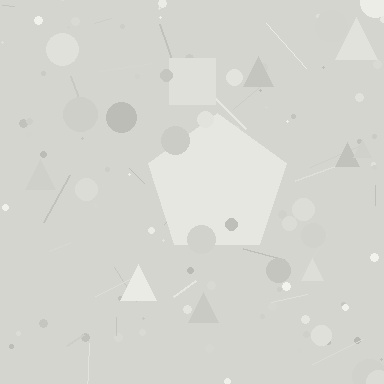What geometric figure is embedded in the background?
A pentagon is embedded in the background.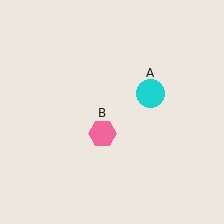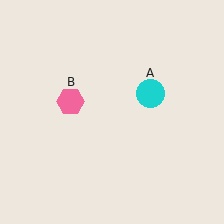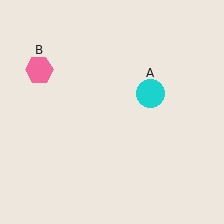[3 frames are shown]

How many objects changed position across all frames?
1 object changed position: pink hexagon (object B).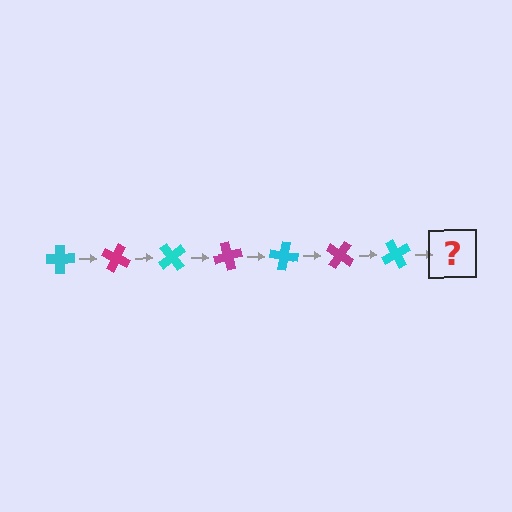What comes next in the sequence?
The next element should be a magenta cross, rotated 175 degrees from the start.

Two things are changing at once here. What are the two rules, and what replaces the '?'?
The two rules are that it rotates 25 degrees each step and the color cycles through cyan and magenta. The '?' should be a magenta cross, rotated 175 degrees from the start.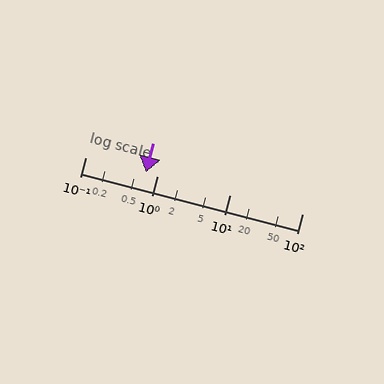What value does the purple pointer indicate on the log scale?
The pointer indicates approximately 0.69.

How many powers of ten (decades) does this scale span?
The scale spans 3 decades, from 0.1 to 100.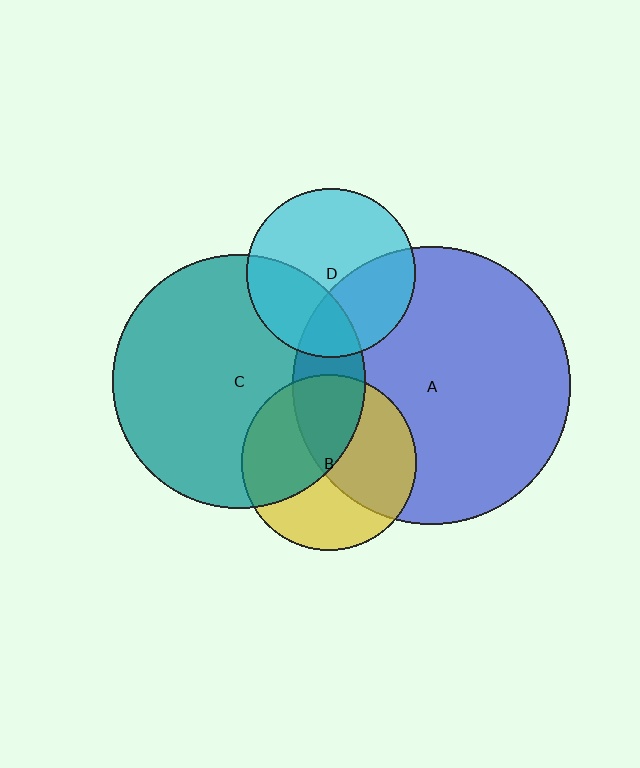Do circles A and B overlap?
Yes.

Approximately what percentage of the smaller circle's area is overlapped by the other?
Approximately 50%.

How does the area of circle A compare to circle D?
Approximately 2.7 times.